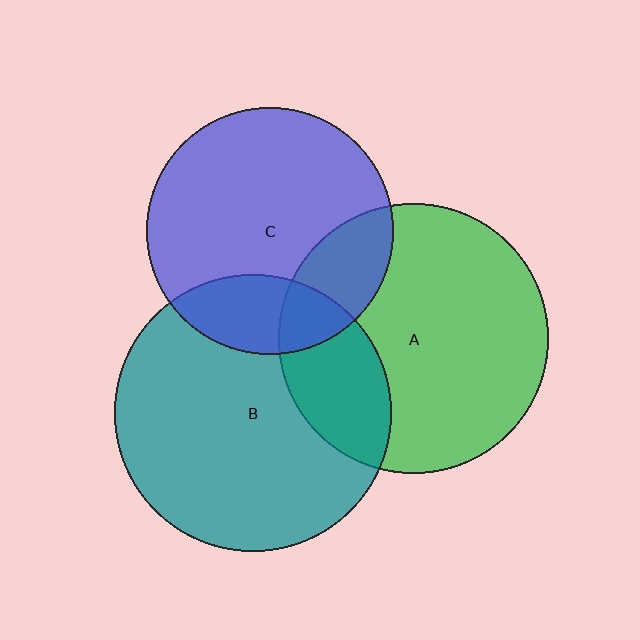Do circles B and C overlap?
Yes.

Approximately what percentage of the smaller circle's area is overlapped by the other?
Approximately 20%.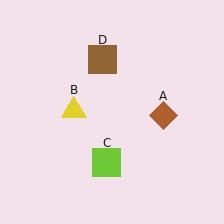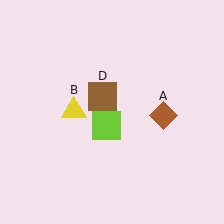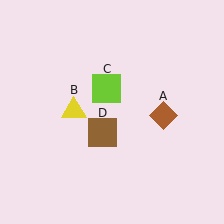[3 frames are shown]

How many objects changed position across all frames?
2 objects changed position: lime square (object C), brown square (object D).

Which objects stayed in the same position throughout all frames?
Brown diamond (object A) and yellow triangle (object B) remained stationary.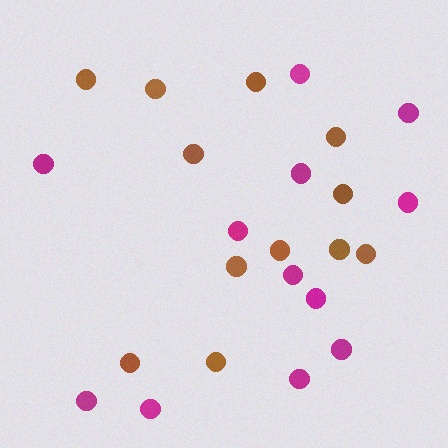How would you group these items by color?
There are 2 groups: one group of brown circles (12) and one group of magenta circles (12).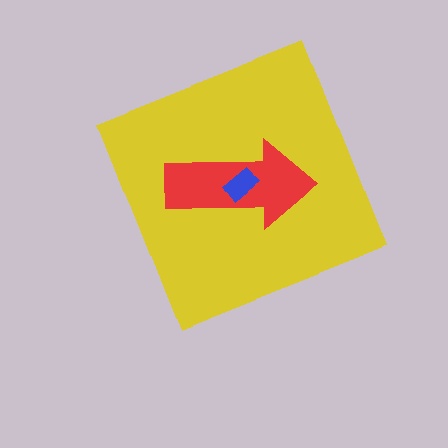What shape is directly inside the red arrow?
The blue rectangle.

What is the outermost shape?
The yellow diamond.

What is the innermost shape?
The blue rectangle.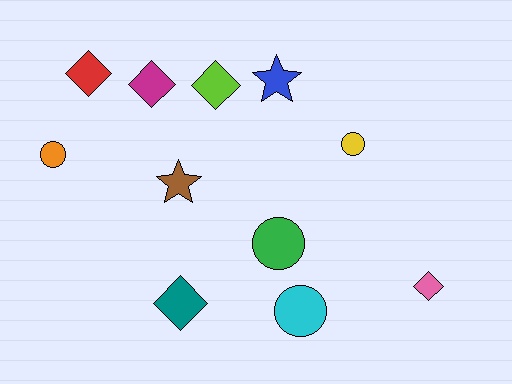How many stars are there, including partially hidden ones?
There are 2 stars.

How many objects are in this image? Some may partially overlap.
There are 11 objects.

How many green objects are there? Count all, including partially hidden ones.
There is 1 green object.